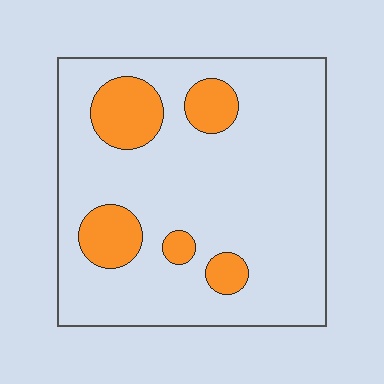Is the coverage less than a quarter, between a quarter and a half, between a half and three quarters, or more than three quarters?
Less than a quarter.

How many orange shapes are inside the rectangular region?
5.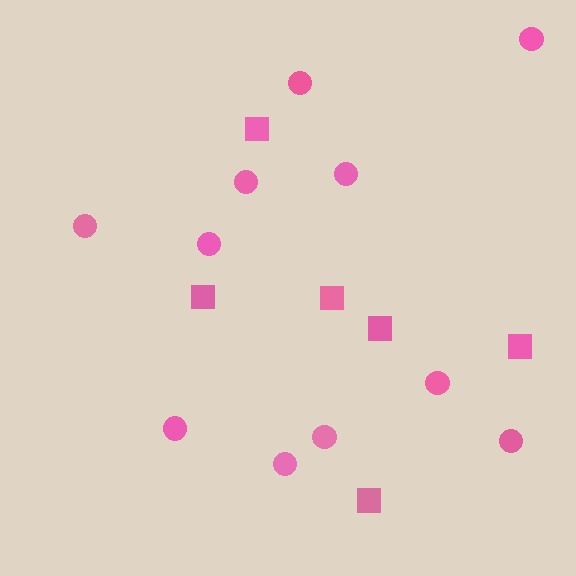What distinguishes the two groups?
There are 2 groups: one group of squares (6) and one group of circles (11).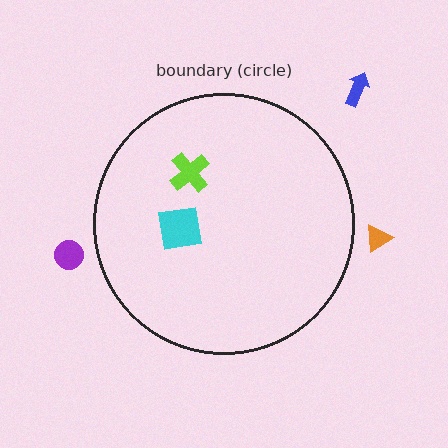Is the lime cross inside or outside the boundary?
Inside.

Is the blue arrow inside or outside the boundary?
Outside.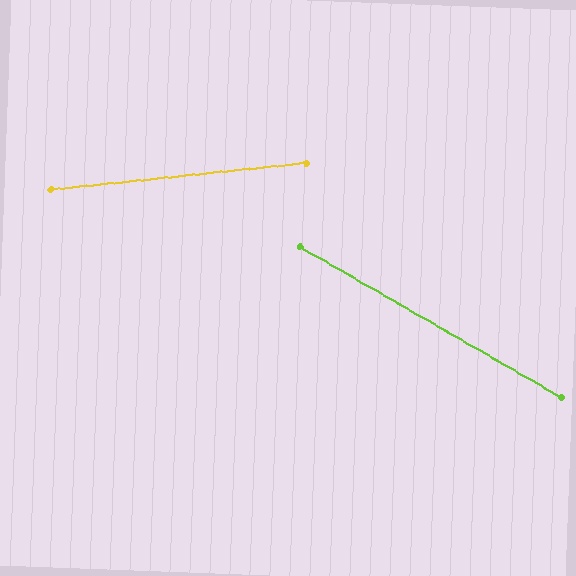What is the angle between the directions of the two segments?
Approximately 36 degrees.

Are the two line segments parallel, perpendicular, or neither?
Neither parallel nor perpendicular — they differ by about 36°.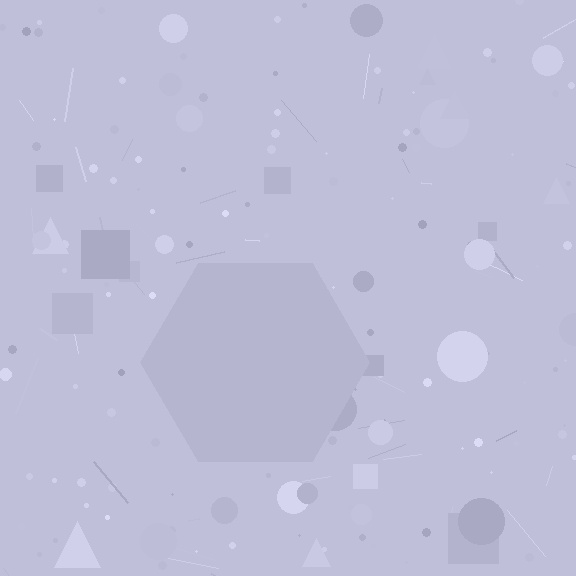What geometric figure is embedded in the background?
A hexagon is embedded in the background.